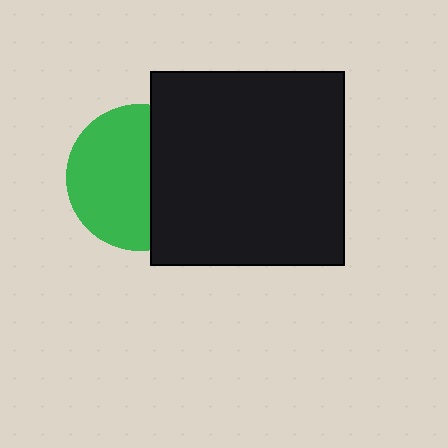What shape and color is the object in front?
The object in front is a black square.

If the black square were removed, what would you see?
You would see the complete green circle.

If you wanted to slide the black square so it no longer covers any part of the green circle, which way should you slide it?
Slide it right — that is the most direct way to separate the two shapes.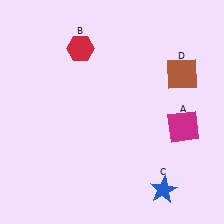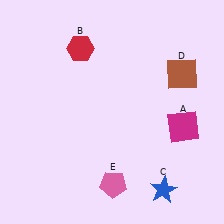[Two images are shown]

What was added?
A pink pentagon (E) was added in Image 2.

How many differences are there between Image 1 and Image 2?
There is 1 difference between the two images.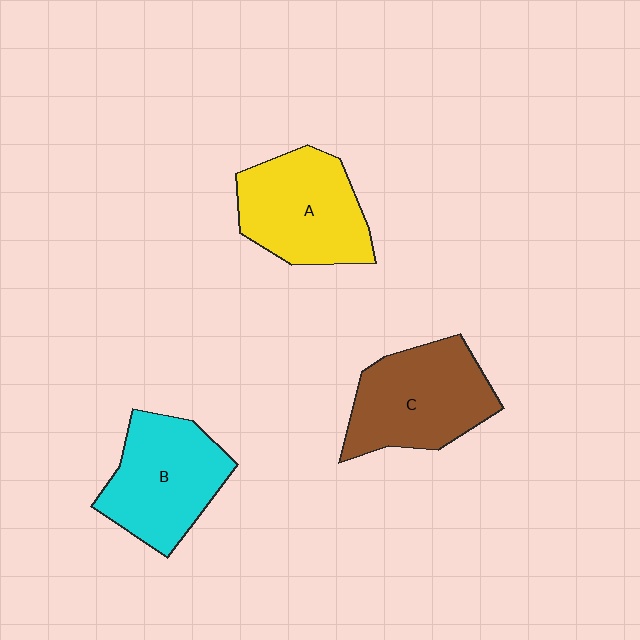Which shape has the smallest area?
Shape B (cyan).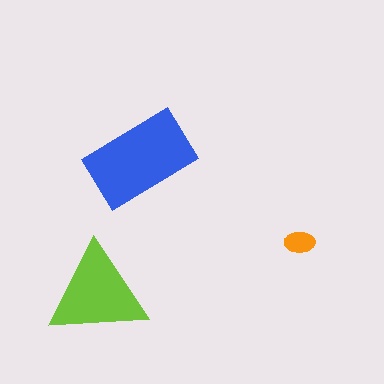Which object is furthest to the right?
The orange ellipse is rightmost.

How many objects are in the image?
There are 3 objects in the image.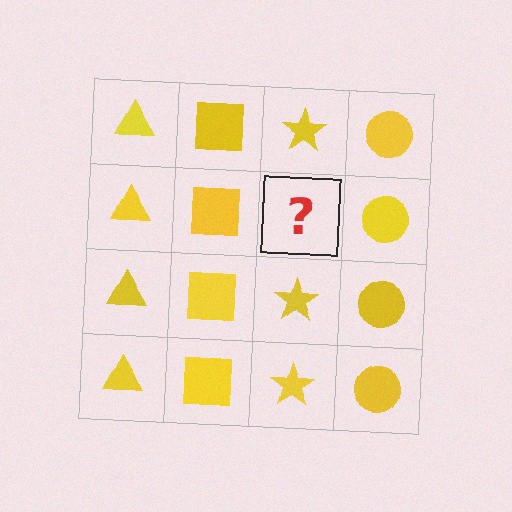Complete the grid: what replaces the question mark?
The question mark should be replaced with a yellow star.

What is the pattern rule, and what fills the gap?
The rule is that each column has a consistent shape. The gap should be filled with a yellow star.